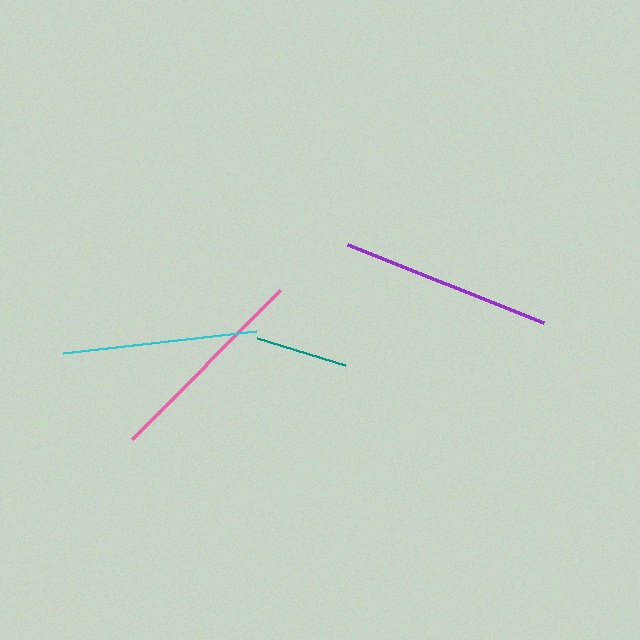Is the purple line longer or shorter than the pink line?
The purple line is longer than the pink line.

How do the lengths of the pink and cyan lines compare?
The pink and cyan lines are approximately the same length.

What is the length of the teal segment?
The teal segment is approximately 92 pixels long.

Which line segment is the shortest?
The teal line is the shortest at approximately 92 pixels.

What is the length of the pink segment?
The pink segment is approximately 210 pixels long.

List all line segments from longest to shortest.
From longest to shortest: purple, pink, cyan, teal.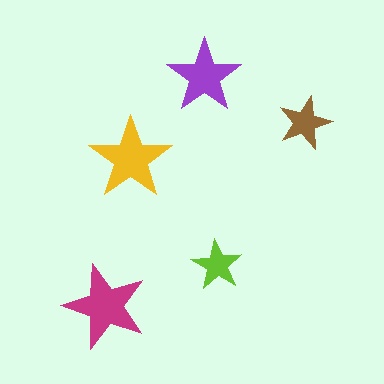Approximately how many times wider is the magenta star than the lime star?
About 1.5 times wider.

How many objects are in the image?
There are 5 objects in the image.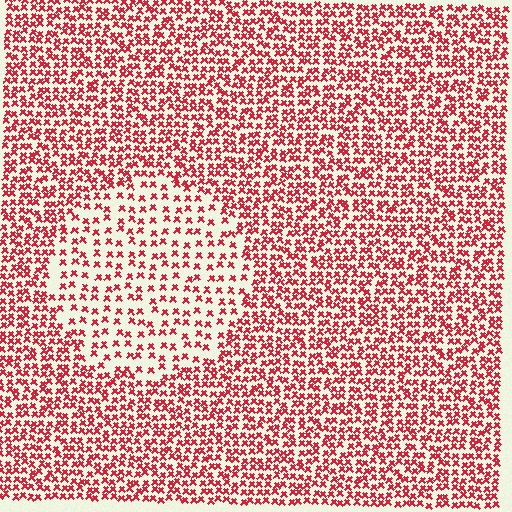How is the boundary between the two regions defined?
The boundary is defined by a change in element density (approximately 2.0x ratio). All elements are the same color, size, and shape.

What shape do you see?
I see a circle.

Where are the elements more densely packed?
The elements are more densely packed outside the circle boundary.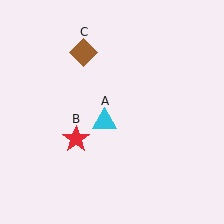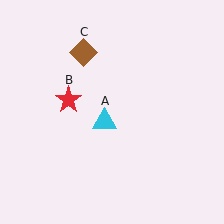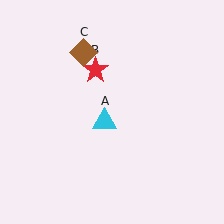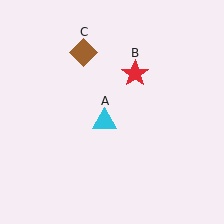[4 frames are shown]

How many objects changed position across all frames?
1 object changed position: red star (object B).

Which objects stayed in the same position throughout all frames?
Cyan triangle (object A) and brown diamond (object C) remained stationary.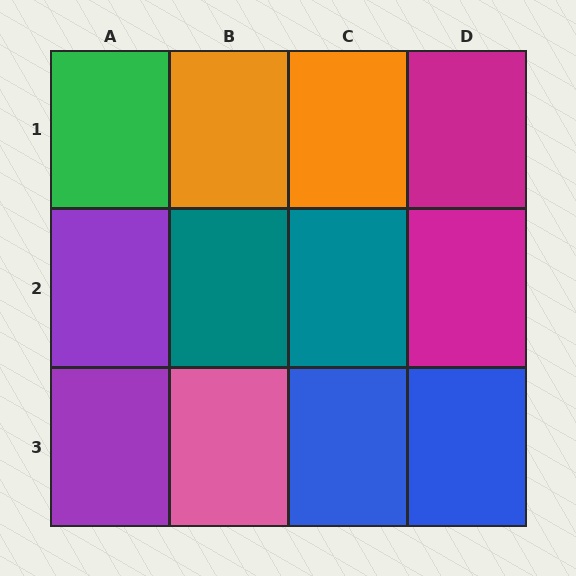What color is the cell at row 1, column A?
Green.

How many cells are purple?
2 cells are purple.